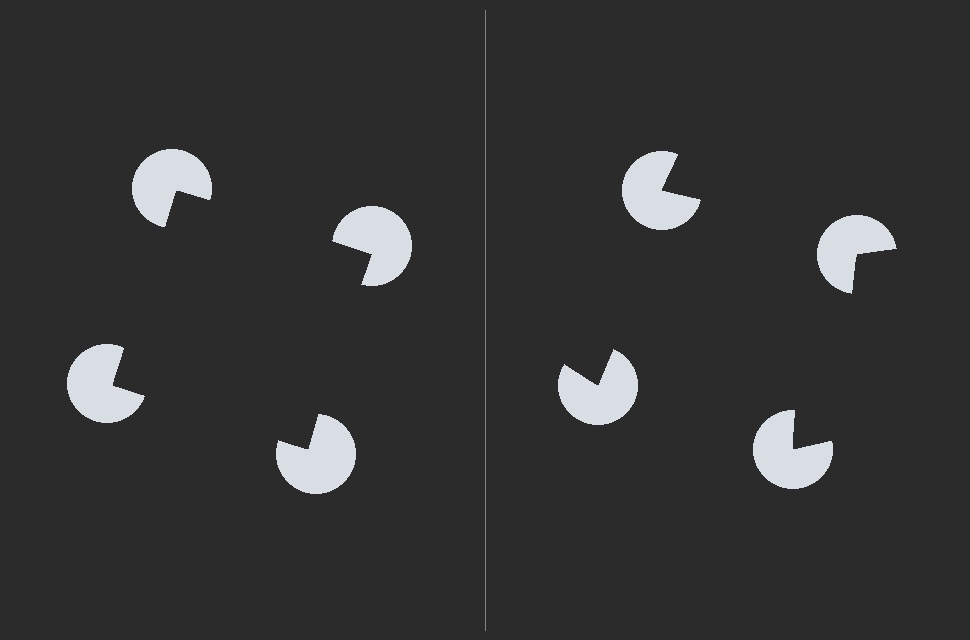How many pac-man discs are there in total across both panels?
8 — 4 on each side.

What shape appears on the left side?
An illusory square.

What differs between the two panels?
The pac-man discs are positioned identically on both sides; only the wedge orientations differ. On the left they align to a square; on the right they are misaligned.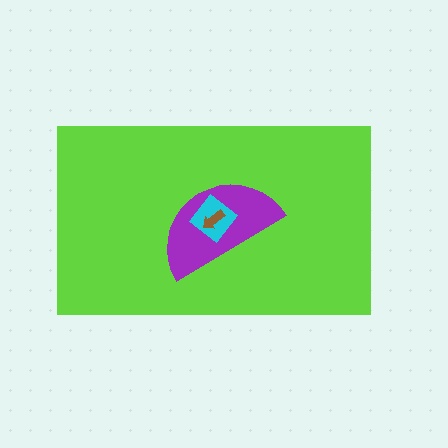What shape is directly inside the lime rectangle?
The purple semicircle.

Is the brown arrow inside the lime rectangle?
Yes.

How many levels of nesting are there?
4.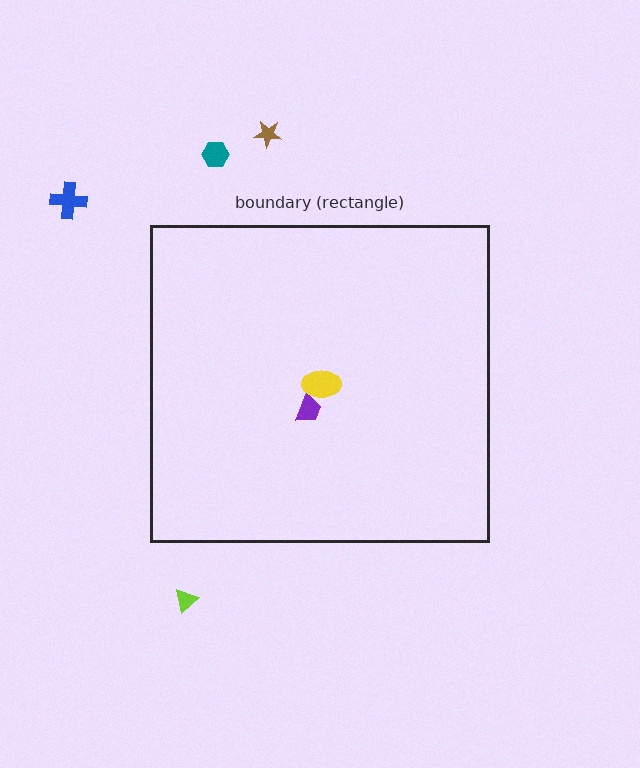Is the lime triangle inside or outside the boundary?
Outside.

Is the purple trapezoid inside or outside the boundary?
Inside.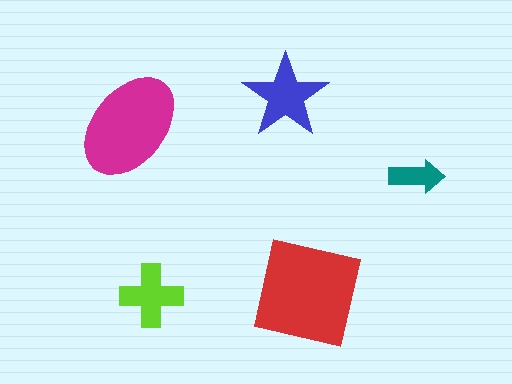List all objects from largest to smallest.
The red square, the magenta ellipse, the blue star, the lime cross, the teal arrow.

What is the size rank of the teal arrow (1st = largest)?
5th.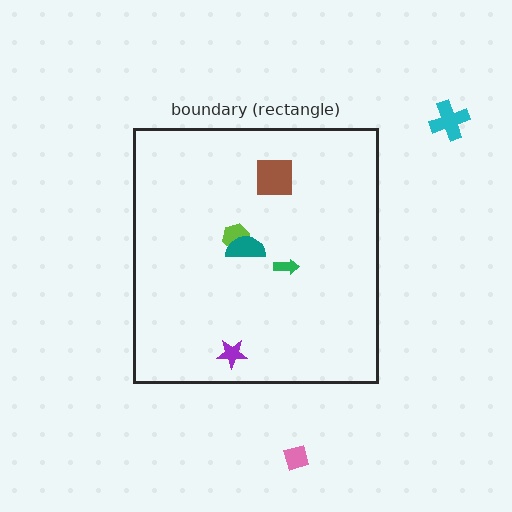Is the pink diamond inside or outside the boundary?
Outside.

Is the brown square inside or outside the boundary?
Inside.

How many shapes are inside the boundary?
5 inside, 2 outside.